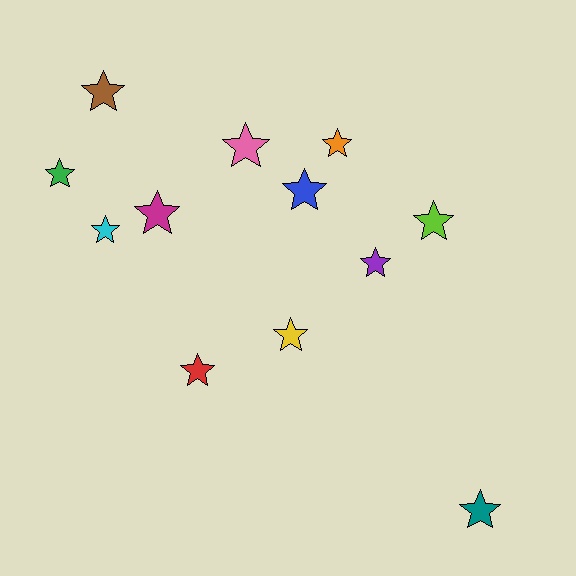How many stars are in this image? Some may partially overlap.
There are 12 stars.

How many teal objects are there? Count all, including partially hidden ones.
There is 1 teal object.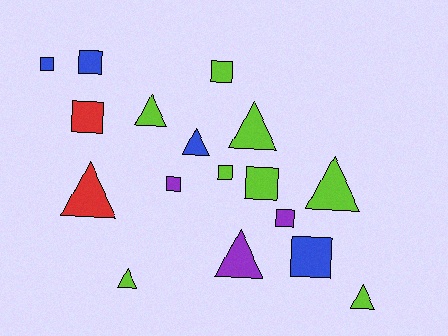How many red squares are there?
There is 1 red square.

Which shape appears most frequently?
Square, with 9 objects.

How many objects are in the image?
There are 17 objects.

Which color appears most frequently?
Lime, with 8 objects.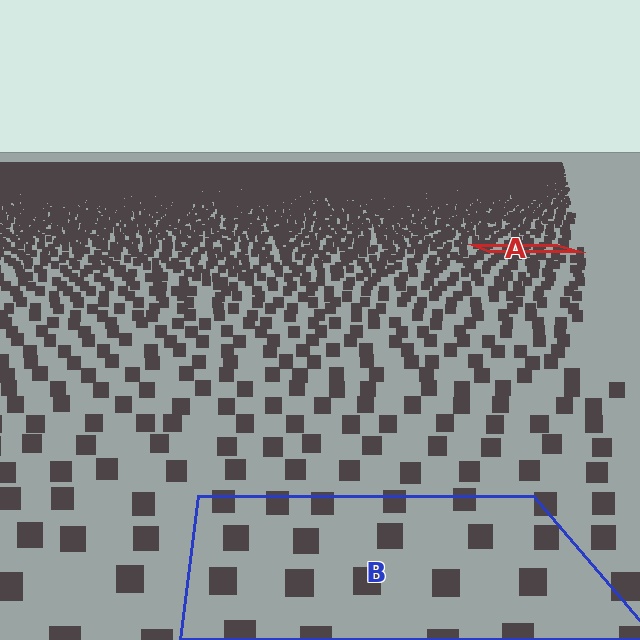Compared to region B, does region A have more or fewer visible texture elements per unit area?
Region A has more texture elements per unit area — they are packed more densely because it is farther away.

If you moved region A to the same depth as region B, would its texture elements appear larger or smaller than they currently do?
They would appear larger. At a closer depth, the same texture elements are projected at a bigger on-screen size.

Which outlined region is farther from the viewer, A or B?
Region A is farther from the viewer — the texture elements inside it appear smaller and more densely packed.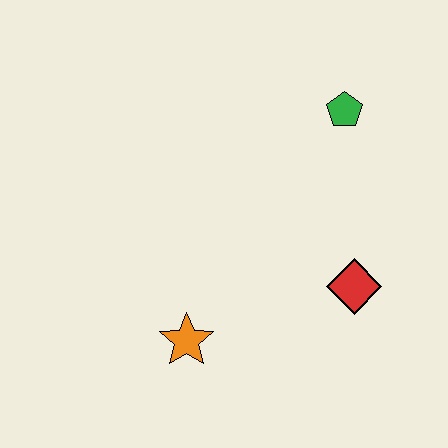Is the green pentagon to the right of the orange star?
Yes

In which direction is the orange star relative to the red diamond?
The orange star is to the left of the red diamond.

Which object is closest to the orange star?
The red diamond is closest to the orange star.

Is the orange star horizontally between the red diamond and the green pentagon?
No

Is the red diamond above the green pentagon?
No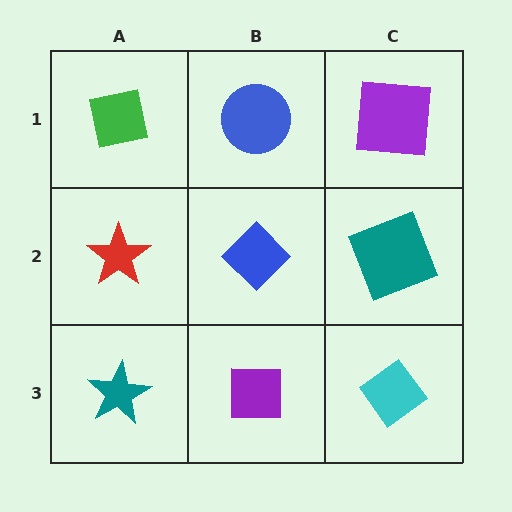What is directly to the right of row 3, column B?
A cyan diamond.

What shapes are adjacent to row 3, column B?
A blue diamond (row 2, column B), a teal star (row 3, column A), a cyan diamond (row 3, column C).